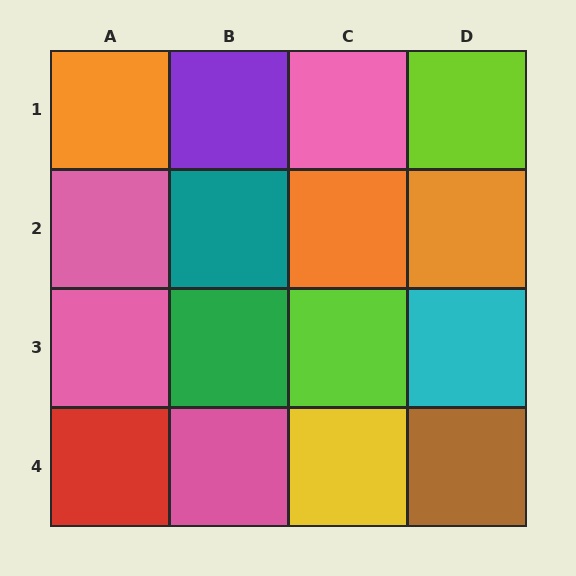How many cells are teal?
1 cell is teal.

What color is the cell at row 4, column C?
Yellow.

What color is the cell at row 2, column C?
Orange.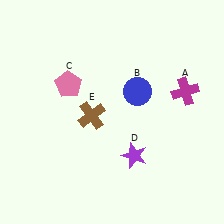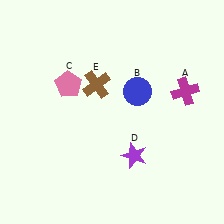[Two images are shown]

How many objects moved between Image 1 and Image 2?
1 object moved between the two images.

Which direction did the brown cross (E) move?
The brown cross (E) moved up.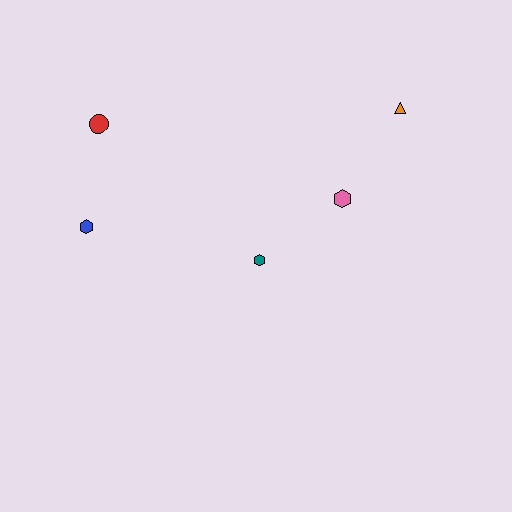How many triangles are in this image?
There is 1 triangle.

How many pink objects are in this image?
There is 1 pink object.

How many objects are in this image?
There are 5 objects.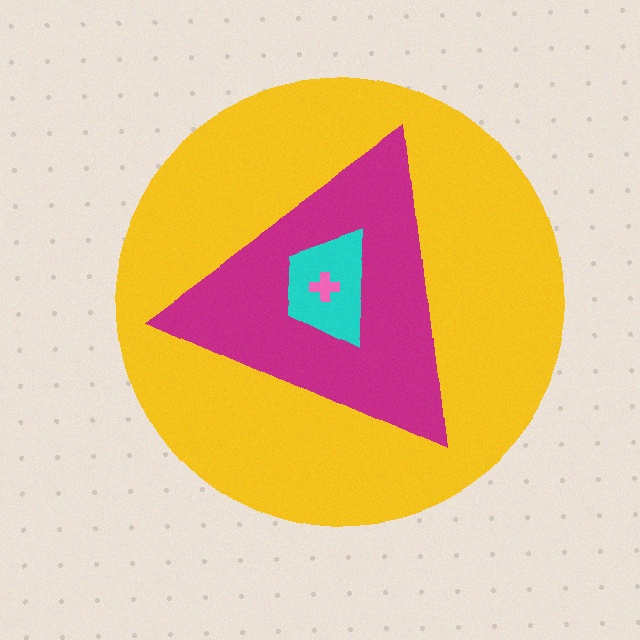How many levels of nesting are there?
4.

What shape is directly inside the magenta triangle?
The cyan trapezoid.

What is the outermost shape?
The yellow circle.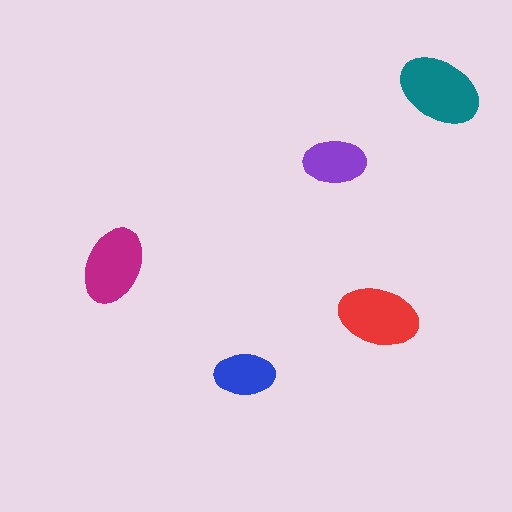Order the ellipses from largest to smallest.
the teal one, the red one, the magenta one, the purple one, the blue one.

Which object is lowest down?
The blue ellipse is bottommost.